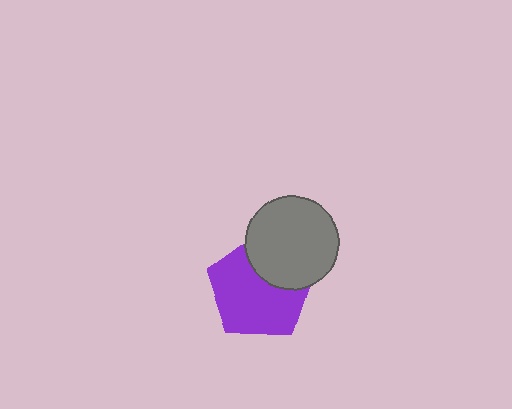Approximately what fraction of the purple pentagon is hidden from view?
Roughly 31% of the purple pentagon is hidden behind the gray circle.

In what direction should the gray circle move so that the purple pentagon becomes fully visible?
The gray circle should move toward the upper-right. That is the shortest direction to clear the overlap and leave the purple pentagon fully visible.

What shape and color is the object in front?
The object in front is a gray circle.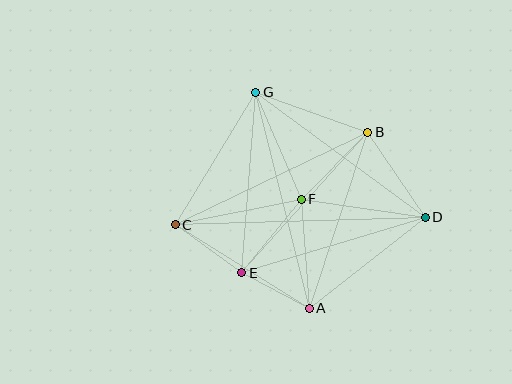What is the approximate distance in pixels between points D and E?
The distance between D and E is approximately 191 pixels.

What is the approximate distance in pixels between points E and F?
The distance between E and F is approximately 94 pixels.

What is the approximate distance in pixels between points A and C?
The distance between A and C is approximately 158 pixels.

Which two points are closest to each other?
Points A and E are closest to each other.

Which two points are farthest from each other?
Points C and D are farthest from each other.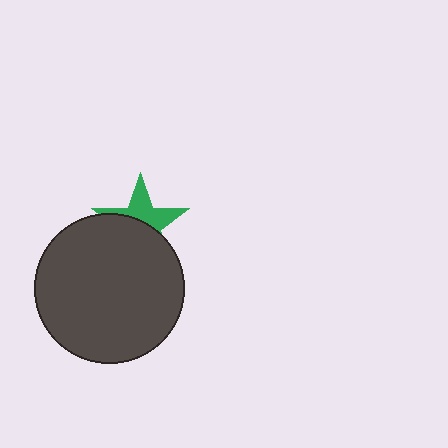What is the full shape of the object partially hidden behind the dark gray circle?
The partially hidden object is a green star.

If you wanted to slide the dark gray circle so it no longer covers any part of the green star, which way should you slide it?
Slide it down — that is the most direct way to separate the two shapes.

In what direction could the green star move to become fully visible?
The green star could move up. That would shift it out from behind the dark gray circle entirely.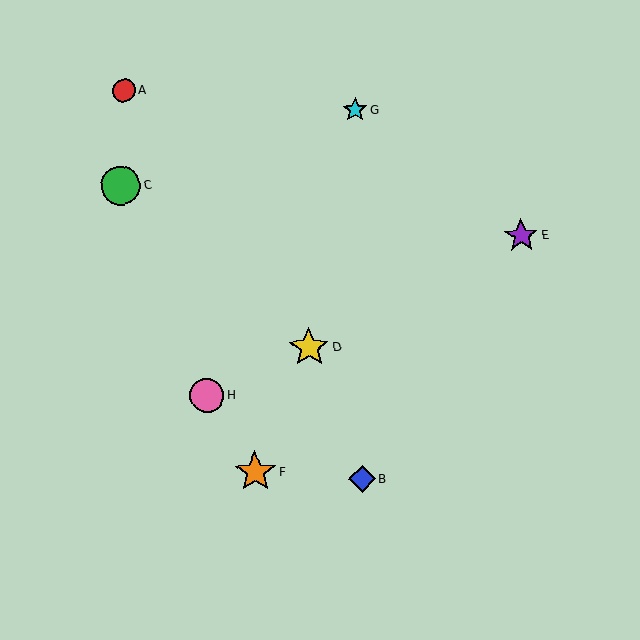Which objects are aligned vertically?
Objects B, G are aligned vertically.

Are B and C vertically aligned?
No, B is at x≈362 and C is at x≈121.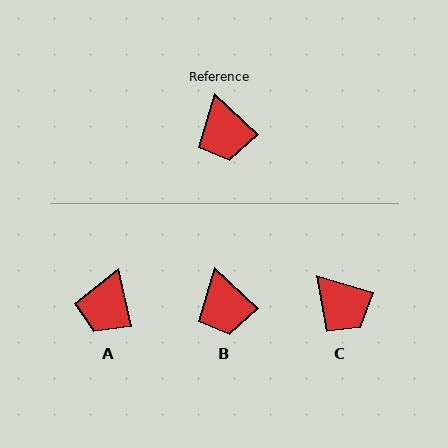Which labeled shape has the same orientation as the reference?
B.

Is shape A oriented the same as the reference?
No, it is off by about 34 degrees.